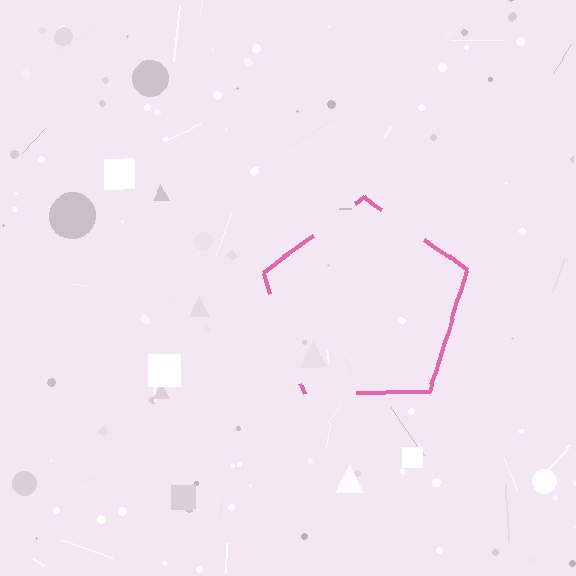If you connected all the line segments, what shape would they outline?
They would outline a pentagon.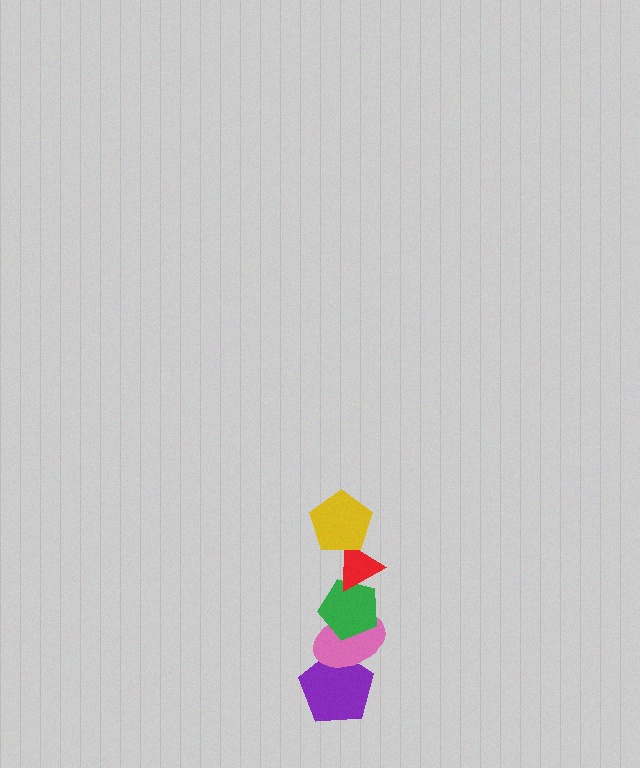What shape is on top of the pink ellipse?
The green pentagon is on top of the pink ellipse.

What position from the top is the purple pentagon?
The purple pentagon is 5th from the top.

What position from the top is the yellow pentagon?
The yellow pentagon is 1st from the top.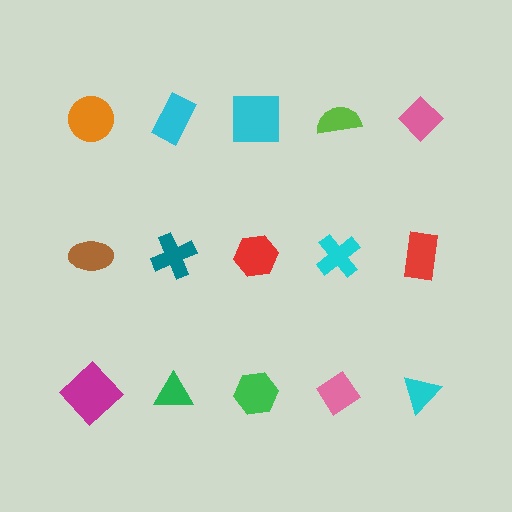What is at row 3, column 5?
A cyan triangle.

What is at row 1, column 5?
A pink diamond.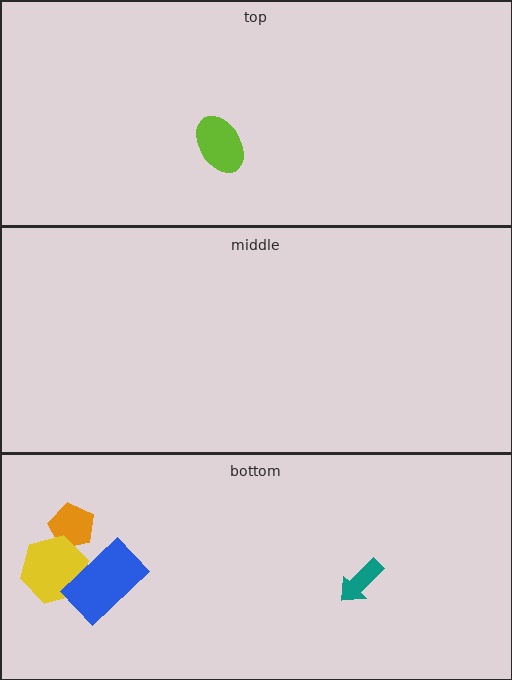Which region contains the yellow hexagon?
The bottom region.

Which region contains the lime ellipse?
The top region.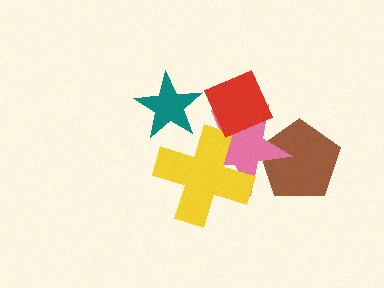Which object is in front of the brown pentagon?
The pink star is in front of the brown pentagon.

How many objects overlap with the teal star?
0 objects overlap with the teal star.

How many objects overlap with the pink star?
3 objects overlap with the pink star.